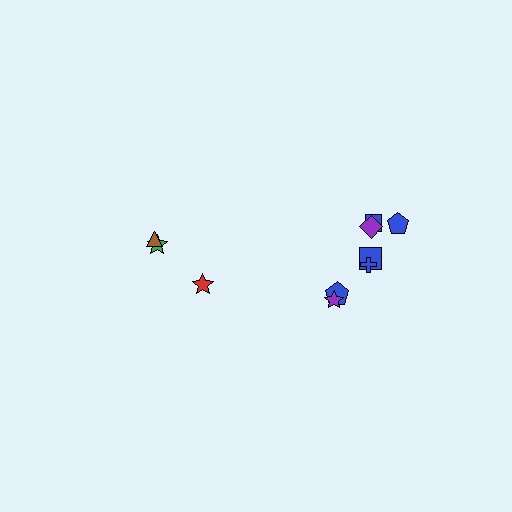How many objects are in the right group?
There are 7 objects.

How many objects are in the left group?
There are 3 objects.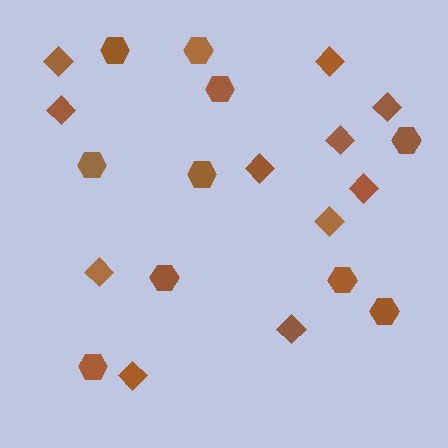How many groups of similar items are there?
There are 2 groups: one group of diamonds (11) and one group of hexagons (10).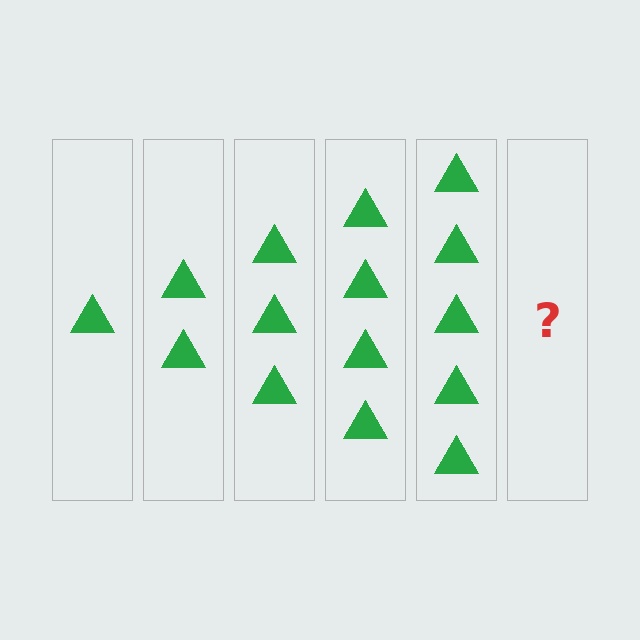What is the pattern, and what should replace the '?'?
The pattern is that each step adds one more triangle. The '?' should be 6 triangles.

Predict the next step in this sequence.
The next step is 6 triangles.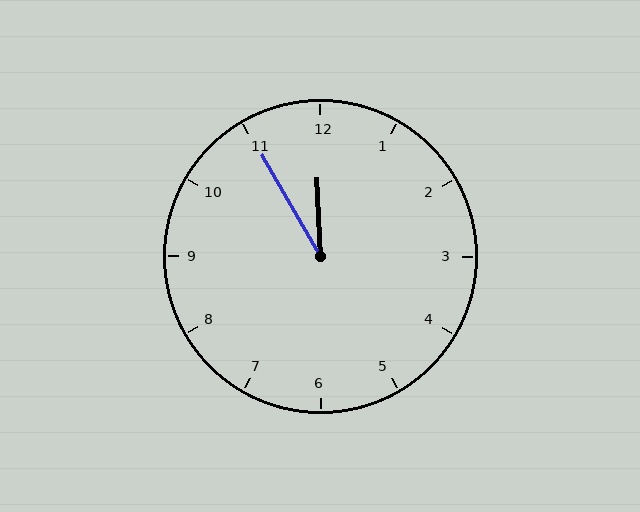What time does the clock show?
11:55.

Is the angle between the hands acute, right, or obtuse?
It is acute.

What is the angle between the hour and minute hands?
Approximately 28 degrees.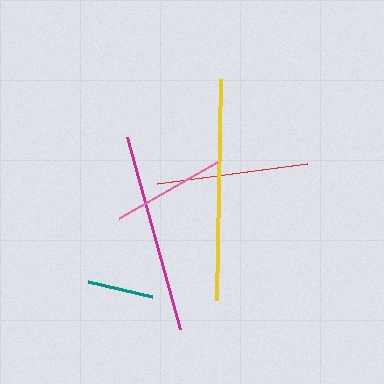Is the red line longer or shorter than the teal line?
The red line is longer than the teal line.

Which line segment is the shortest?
The teal line is the shortest at approximately 65 pixels.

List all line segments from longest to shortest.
From longest to shortest: yellow, magenta, red, pink, teal.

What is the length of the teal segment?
The teal segment is approximately 65 pixels long.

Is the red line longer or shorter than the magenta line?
The magenta line is longer than the red line.